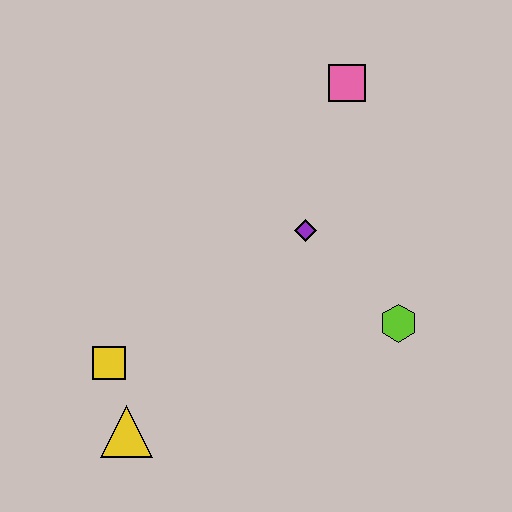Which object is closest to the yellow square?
The yellow triangle is closest to the yellow square.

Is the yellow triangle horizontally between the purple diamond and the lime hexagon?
No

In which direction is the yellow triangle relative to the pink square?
The yellow triangle is below the pink square.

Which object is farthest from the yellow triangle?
The pink square is farthest from the yellow triangle.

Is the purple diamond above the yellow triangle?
Yes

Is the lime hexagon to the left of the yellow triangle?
No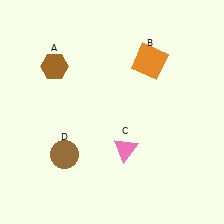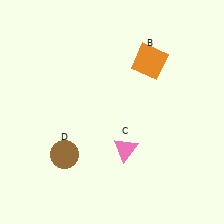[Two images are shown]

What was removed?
The brown hexagon (A) was removed in Image 2.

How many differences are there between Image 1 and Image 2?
There is 1 difference between the two images.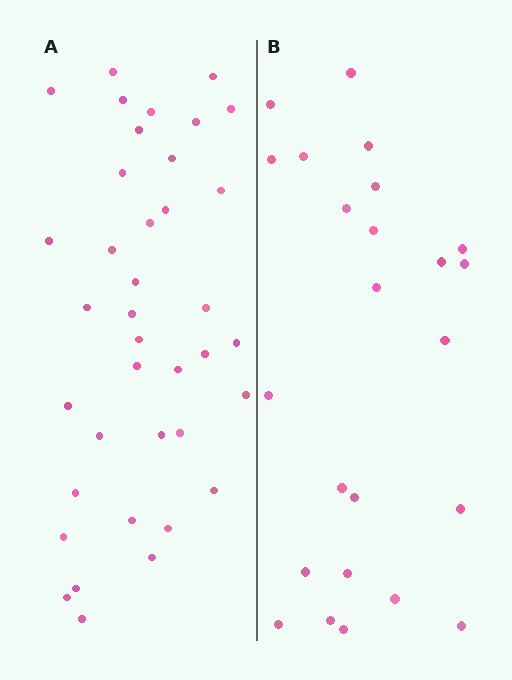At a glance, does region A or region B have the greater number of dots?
Region A (the left region) has more dots.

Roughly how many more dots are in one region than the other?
Region A has approximately 15 more dots than region B.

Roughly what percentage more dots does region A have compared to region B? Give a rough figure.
About 60% more.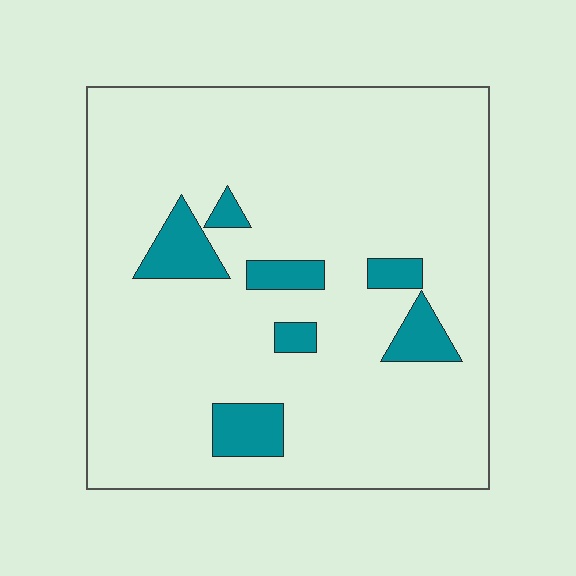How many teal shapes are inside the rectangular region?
7.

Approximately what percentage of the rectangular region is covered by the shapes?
Approximately 10%.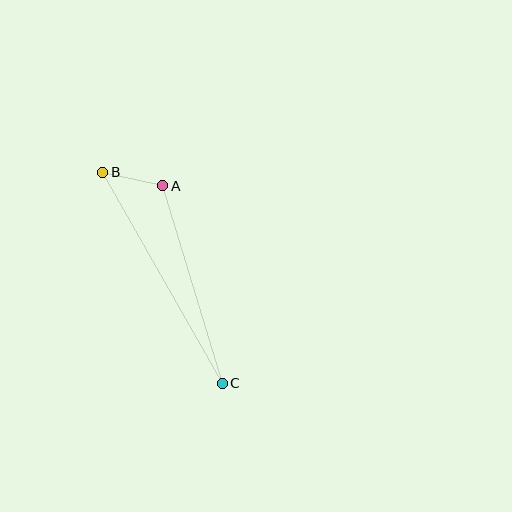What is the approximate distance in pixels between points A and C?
The distance between A and C is approximately 206 pixels.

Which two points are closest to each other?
Points A and B are closest to each other.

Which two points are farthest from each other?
Points B and C are farthest from each other.